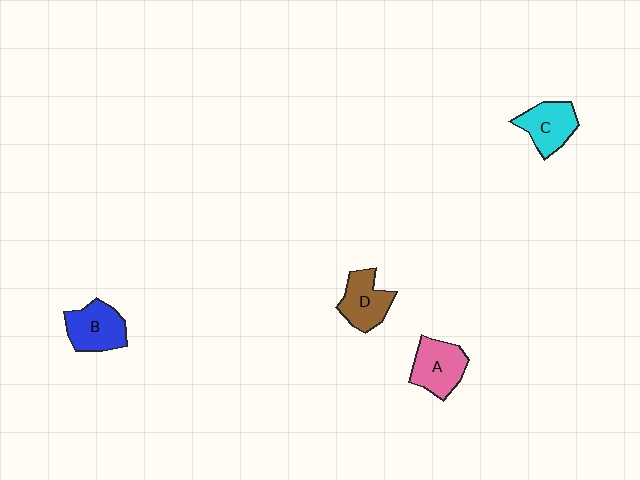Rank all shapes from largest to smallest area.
From largest to smallest: B (blue), A (pink), C (cyan), D (brown).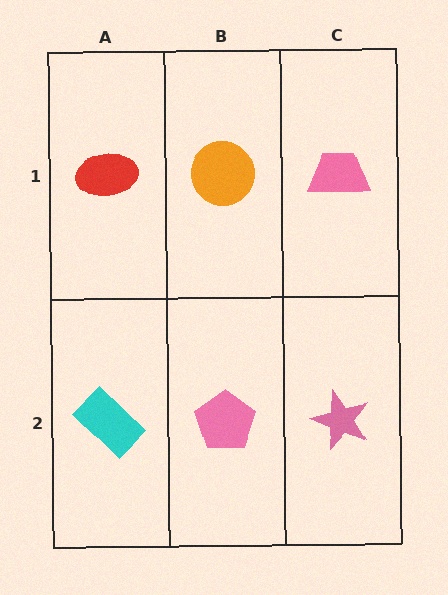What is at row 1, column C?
A pink trapezoid.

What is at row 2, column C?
A pink star.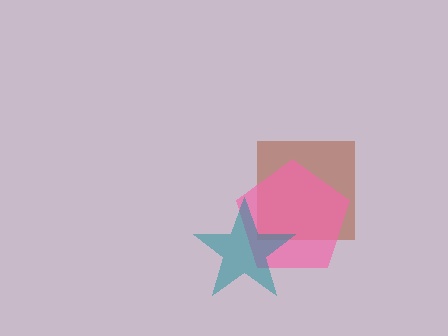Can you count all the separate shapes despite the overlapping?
Yes, there are 3 separate shapes.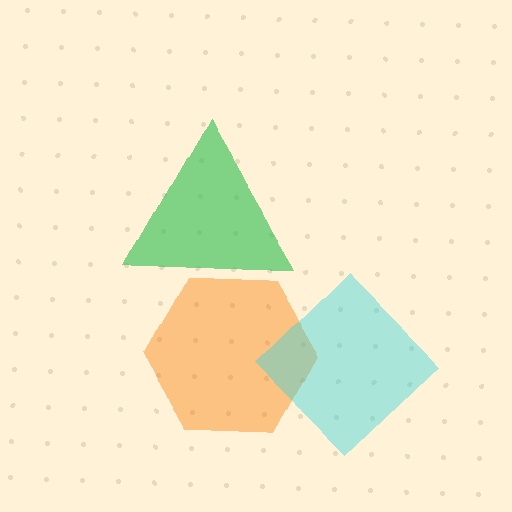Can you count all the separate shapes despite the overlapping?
Yes, there are 3 separate shapes.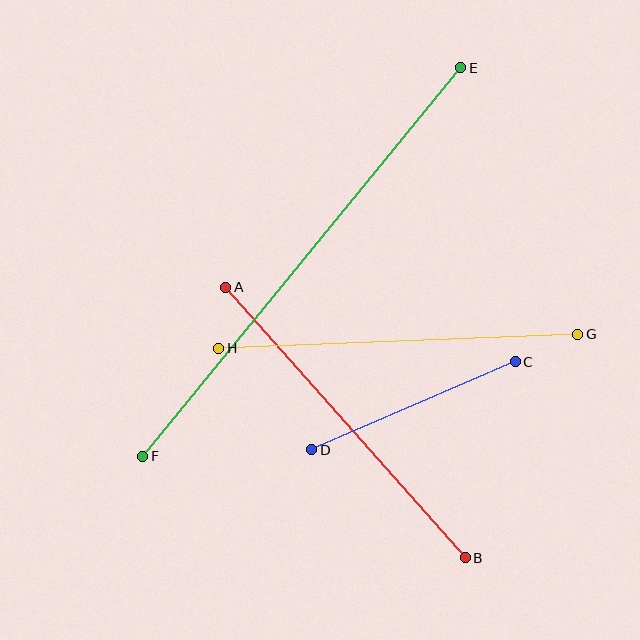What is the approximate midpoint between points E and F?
The midpoint is at approximately (302, 262) pixels.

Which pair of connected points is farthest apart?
Points E and F are farthest apart.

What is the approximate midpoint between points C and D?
The midpoint is at approximately (413, 406) pixels.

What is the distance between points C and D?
The distance is approximately 221 pixels.